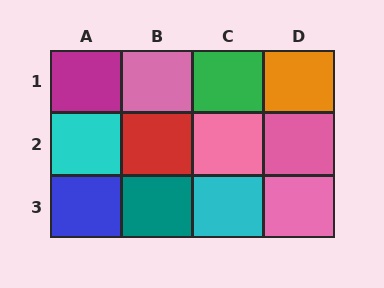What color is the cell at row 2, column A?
Cyan.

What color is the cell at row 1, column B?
Pink.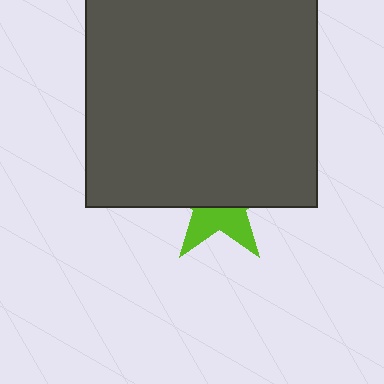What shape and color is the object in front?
The object in front is a dark gray square.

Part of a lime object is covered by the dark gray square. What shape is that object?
It is a star.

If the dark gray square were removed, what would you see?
You would see the complete lime star.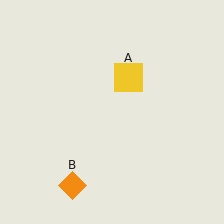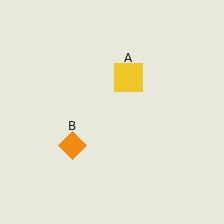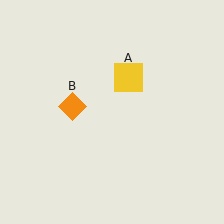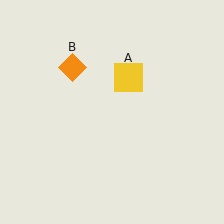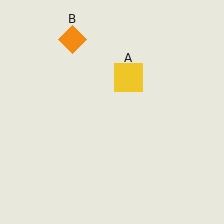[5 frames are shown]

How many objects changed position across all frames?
1 object changed position: orange diamond (object B).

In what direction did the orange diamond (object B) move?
The orange diamond (object B) moved up.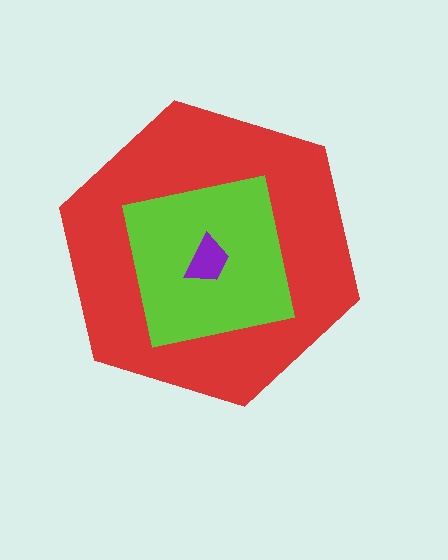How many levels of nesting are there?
3.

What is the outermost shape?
The red hexagon.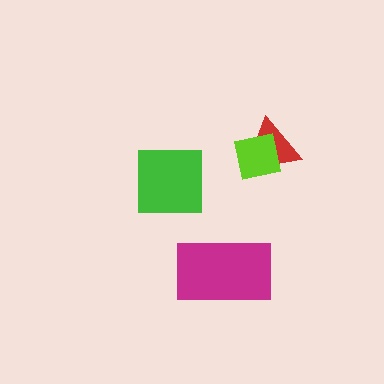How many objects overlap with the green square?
0 objects overlap with the green square.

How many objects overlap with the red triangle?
1 object overlaps with the red triangle.